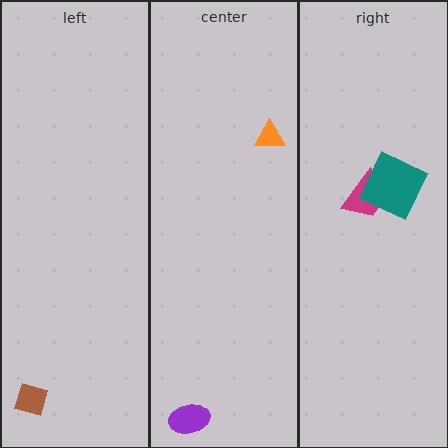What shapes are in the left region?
The brown diamond.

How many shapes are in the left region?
1.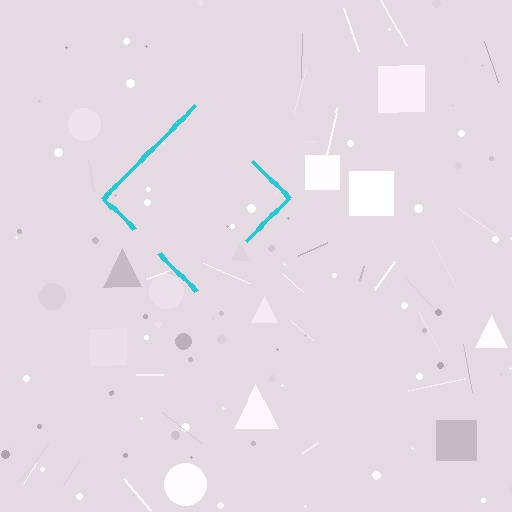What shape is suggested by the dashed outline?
The dashed outline suggests a diamond.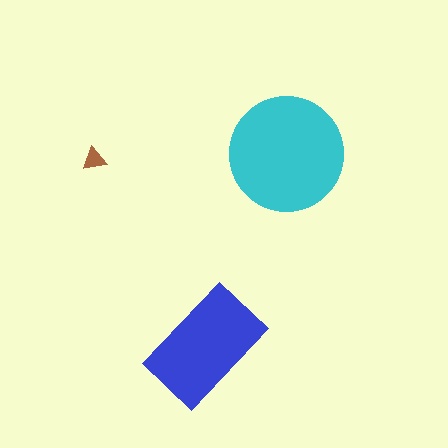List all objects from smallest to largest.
The brown triangle, the blue rectangle, the cyan circle.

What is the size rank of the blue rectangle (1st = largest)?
2nd.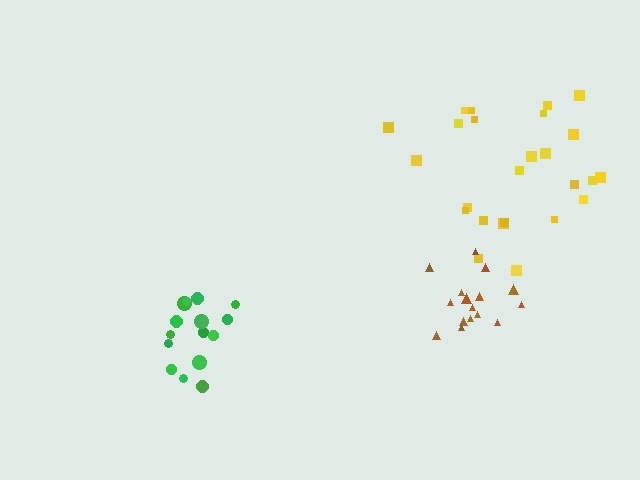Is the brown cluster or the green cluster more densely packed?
Brown.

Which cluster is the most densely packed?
Brown.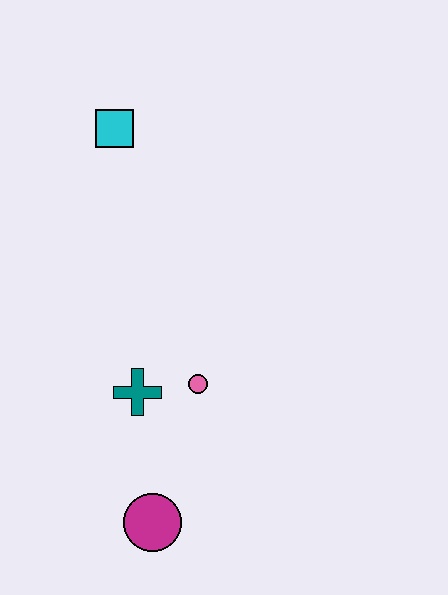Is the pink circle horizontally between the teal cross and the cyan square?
No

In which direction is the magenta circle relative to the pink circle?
The magenta circle is below the pink circle.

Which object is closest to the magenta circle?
The teal cross is closest to the magenta circle.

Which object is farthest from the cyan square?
The magenta circle is farthest from the cyan square.